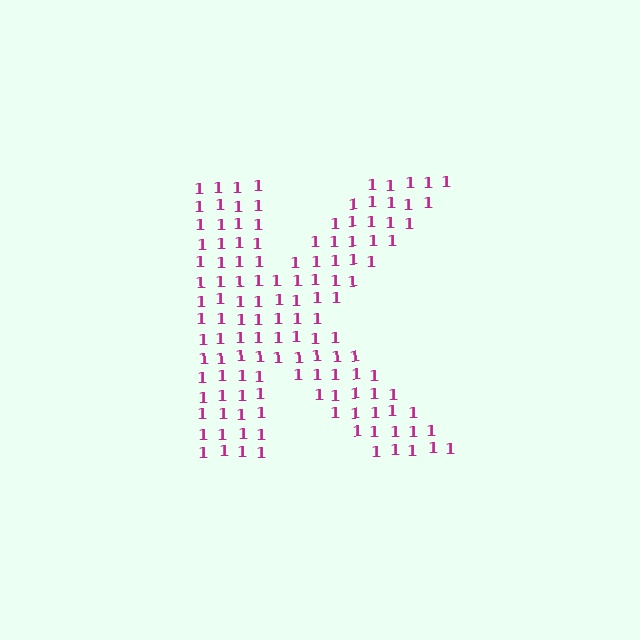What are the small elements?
The small elements are digit 1's.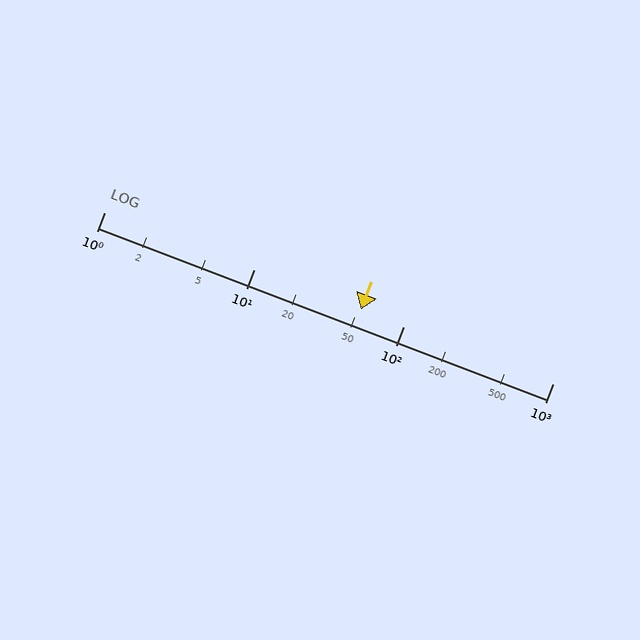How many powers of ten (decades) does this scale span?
The scale spans 3 decades, from 1 to 1000.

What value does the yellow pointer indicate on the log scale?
The pointer indicates approximately 52.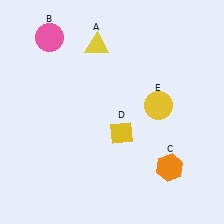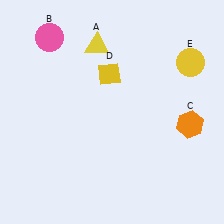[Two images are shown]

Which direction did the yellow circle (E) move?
The yellow circle (E) moved up.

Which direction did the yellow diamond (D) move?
The yellow diamond (D) moved up.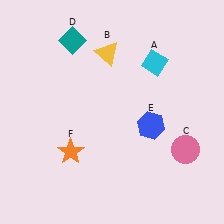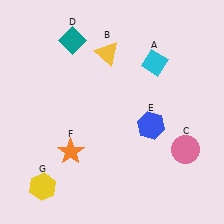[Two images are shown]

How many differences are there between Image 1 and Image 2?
There is 1 difference between the two images.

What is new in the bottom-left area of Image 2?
A yellow hexagon (G) was added in the bottom-left area of Image 2.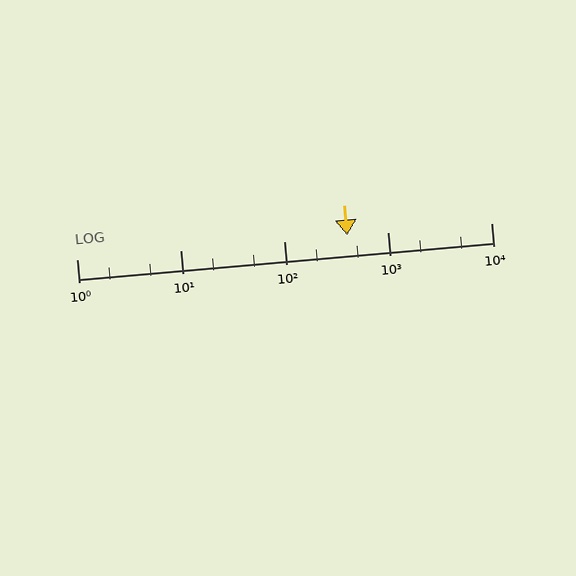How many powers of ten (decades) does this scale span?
The scale spans 4 decades, from 1 to 10000.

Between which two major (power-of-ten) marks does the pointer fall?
The pointer is between 100 and 1000.